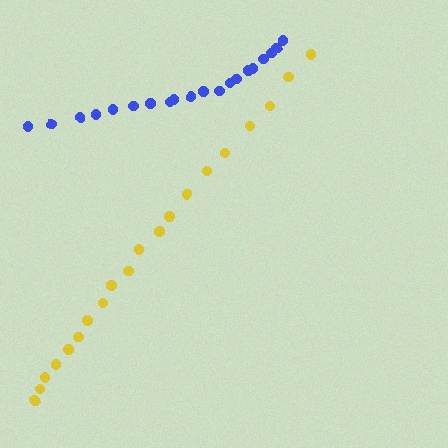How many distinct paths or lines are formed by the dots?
There are 2 distinct paths.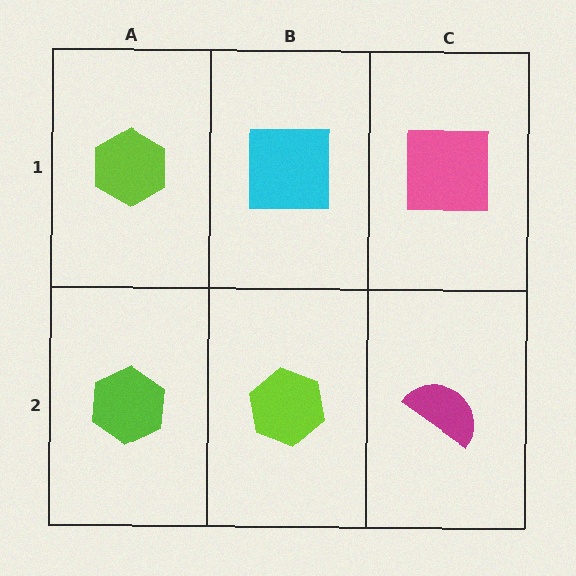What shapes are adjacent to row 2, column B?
A cyan square (row 1, column B), a lime hexagon (row 2, column A), a magenta semicircle (row 2, column C).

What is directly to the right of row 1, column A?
A cyan square.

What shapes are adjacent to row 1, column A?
A lime hexagon (row 2, column A), a cyan square (row 1, column B).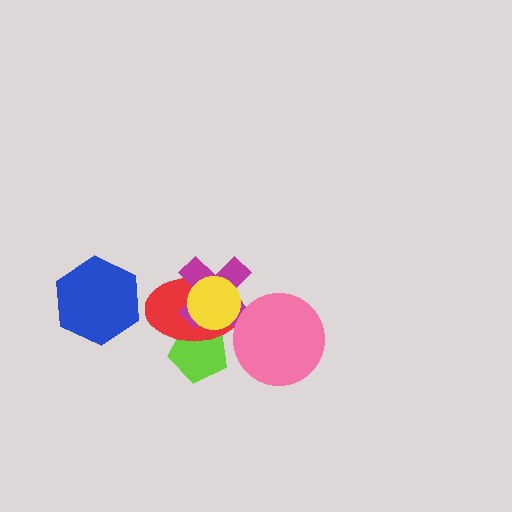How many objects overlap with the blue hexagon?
0 objects overlap with the blue hexagon.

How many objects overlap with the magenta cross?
3 objects overlap with the magenta cross.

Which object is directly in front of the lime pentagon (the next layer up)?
The red ellipse is directly in front of the lime pentagon.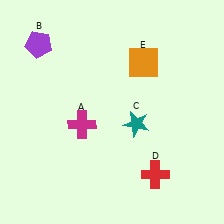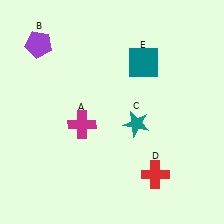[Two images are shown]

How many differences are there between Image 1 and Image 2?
There is 1 difference between the two images.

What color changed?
The square (E) changed from orange in Image 1 to teal in Image 2.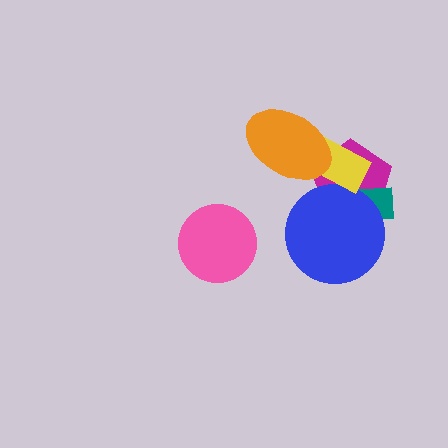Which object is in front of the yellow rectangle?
The orange ellipse is in front of the yellow rectangle.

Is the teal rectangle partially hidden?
Yes, it is partially covered by another shape.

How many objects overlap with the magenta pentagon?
4 objects overlap with the magenta pentagon.